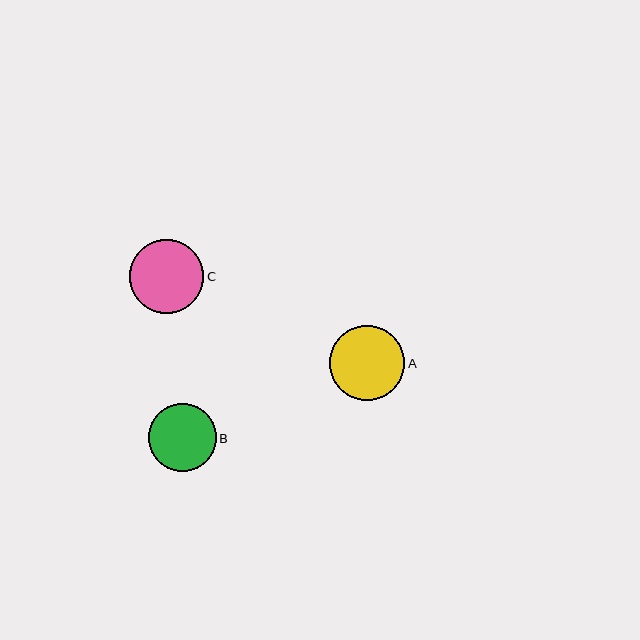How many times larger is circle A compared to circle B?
Circle A is approximately 1.1 times the size of circle B.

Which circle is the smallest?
Circle B is the smallest with a size of approximately 68 pixels.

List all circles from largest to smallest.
From largest to smallest: A, C, B.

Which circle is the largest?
Circle A is the largest with a size of approximately 75 pixels.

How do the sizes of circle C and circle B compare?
Circle C and circle B are approximately the same size.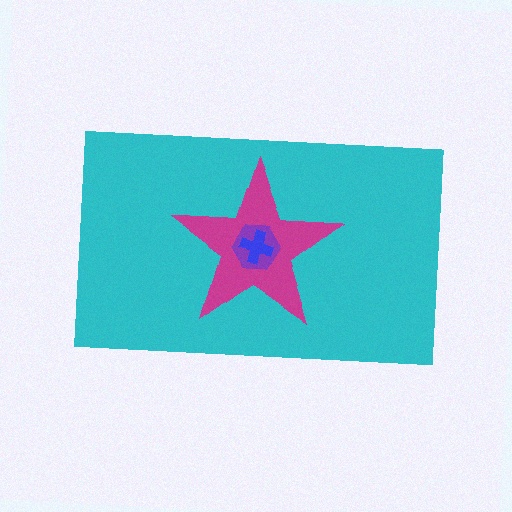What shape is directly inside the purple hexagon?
The blue cross.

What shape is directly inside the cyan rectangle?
The magenta star.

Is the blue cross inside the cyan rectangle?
Yes.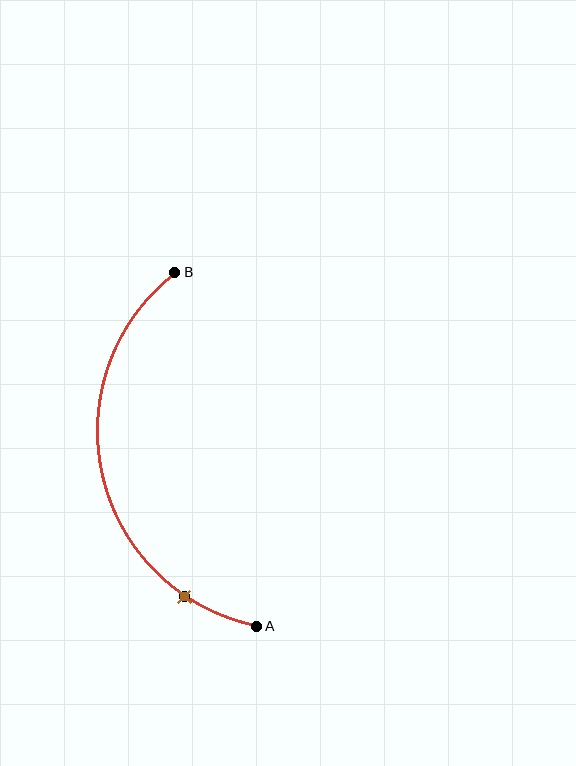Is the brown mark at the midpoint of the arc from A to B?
No. The brown mark lies on the arc but is closer to endpoint A. The arc midpoint would be at the point on the curve equidistant along the arc from both A and B.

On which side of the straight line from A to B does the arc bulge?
The arc bulges to the left of the straight line connecting A and B.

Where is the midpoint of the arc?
The arc midpoint is the point on the curve farthest from the straight line joining A and B. It sits to the left of that line.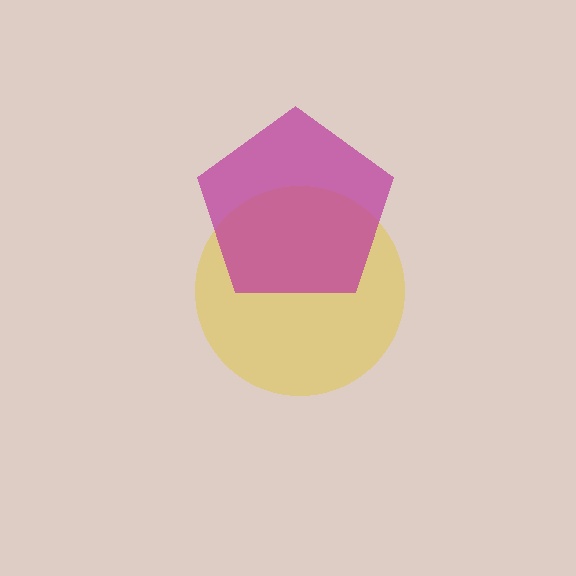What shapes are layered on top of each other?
The layered shapes are: a yellow circle, a magenta pentagon.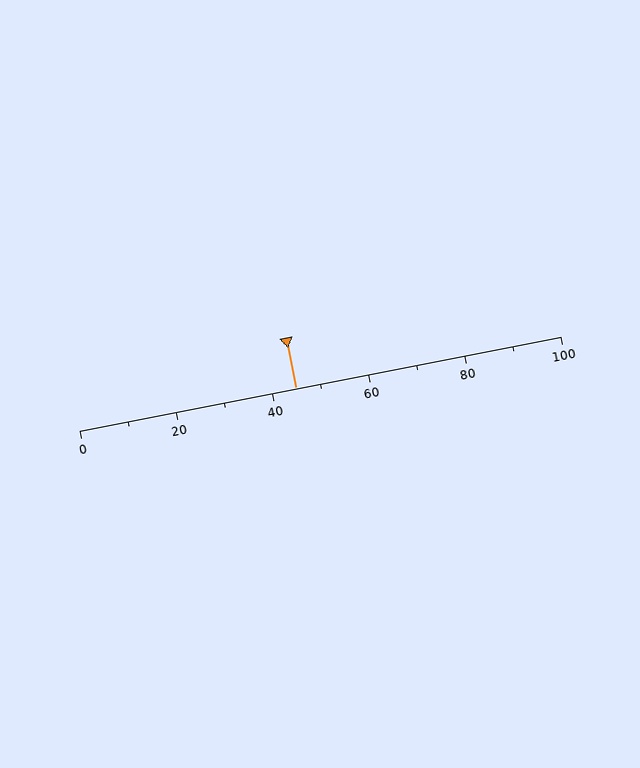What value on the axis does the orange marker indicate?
The marker indicates approximately 45.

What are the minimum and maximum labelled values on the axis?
The axis runs from 0 to 100.